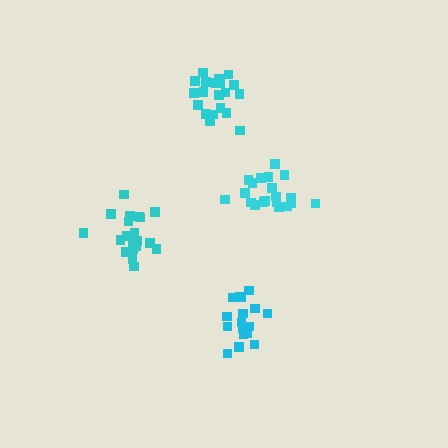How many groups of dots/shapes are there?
There are 4 groups.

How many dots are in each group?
Group 1: 21 dots, Group 2: 18 dots, Group 3: 20 dots, Group 4: 20 dots (79 total).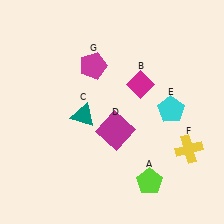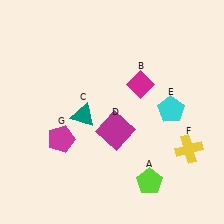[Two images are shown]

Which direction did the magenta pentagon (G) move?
The magenta pentagon (G) moved down.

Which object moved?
The magenta pentagon (G) moved down.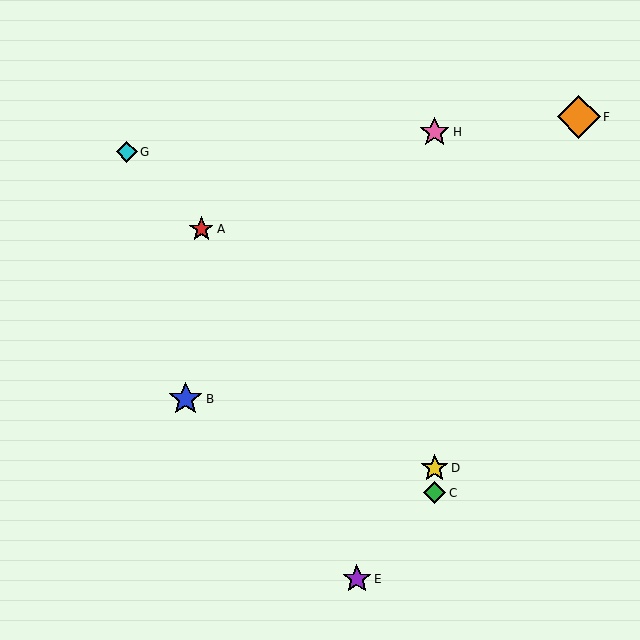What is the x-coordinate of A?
Object A is at x≈201.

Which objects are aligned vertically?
Objects C, D, H are aligned vertically.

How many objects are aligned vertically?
3 objects (C, D, H) are aligned vertically.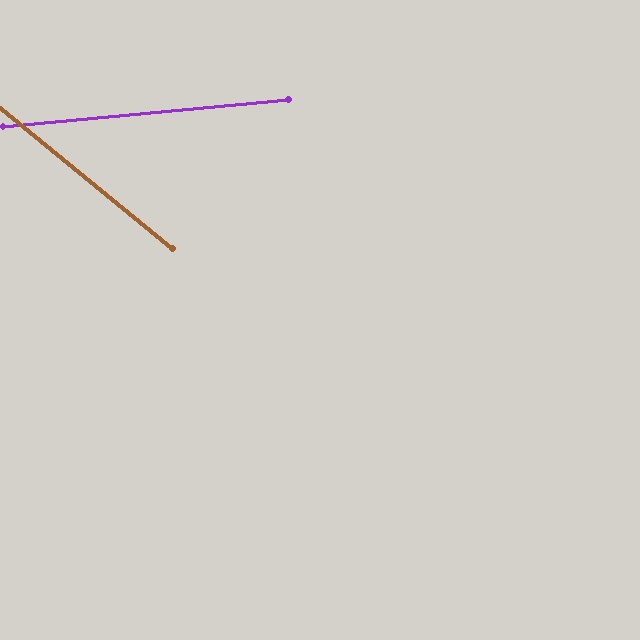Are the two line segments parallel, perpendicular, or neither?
Neither parallel nor perpendicular — they differ by about 45°.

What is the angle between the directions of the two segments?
Approximately 45 degrees.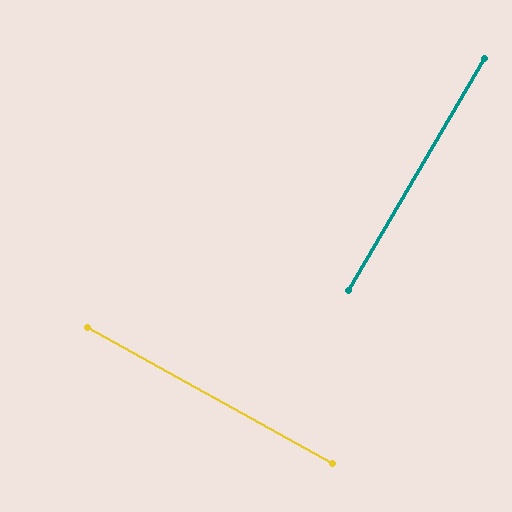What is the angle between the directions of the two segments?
Approximately 89 degrees.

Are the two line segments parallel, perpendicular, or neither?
Perpendicular — they meet at approximately 89°.